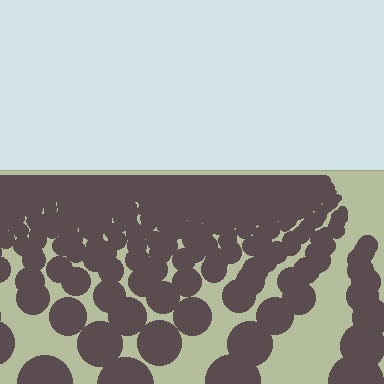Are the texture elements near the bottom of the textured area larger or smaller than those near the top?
Larger. Near the bottom, elements are closer to the viewer and appear at a bigger on-screen size.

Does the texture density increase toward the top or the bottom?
Density increases toward the top.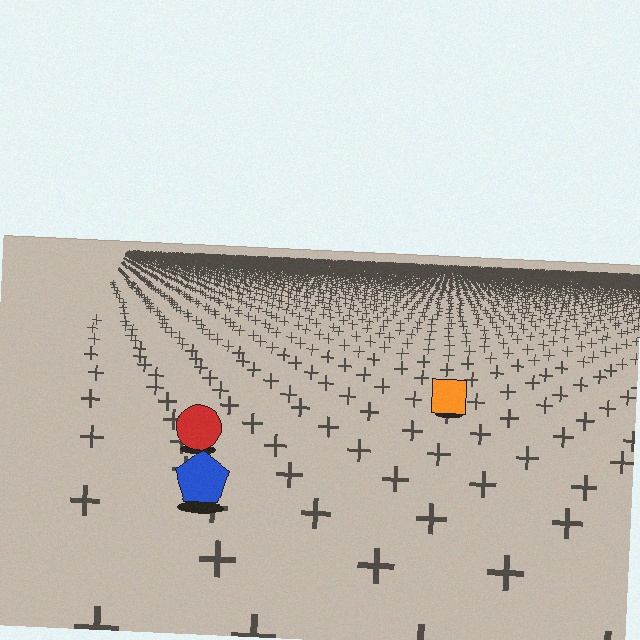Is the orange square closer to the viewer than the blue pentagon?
No. The blue pentagon is closer — you can tell from the texture gradient: the ground texture is coarser near it.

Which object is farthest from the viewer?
The orange square is farthest from the viewer. It appears smaller and the ground texture around it is denser.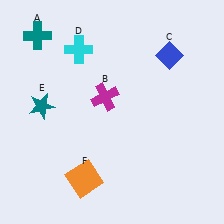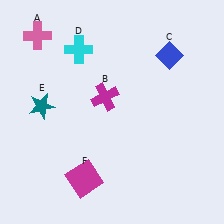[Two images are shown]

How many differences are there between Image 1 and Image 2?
There are 2 differences between the two images.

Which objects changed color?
A changed from teal to pink. F changed from orange to magenta.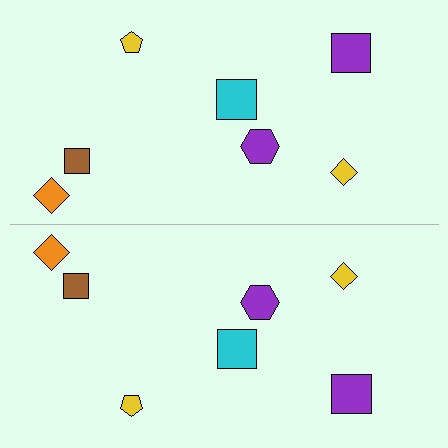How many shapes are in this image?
There are 14 shapes in this image.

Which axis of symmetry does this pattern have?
The pattern has a horizontal axis of symmetry running through the center of the image.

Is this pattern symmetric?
Yes, this pattern has bilateral (reflection) symmetry.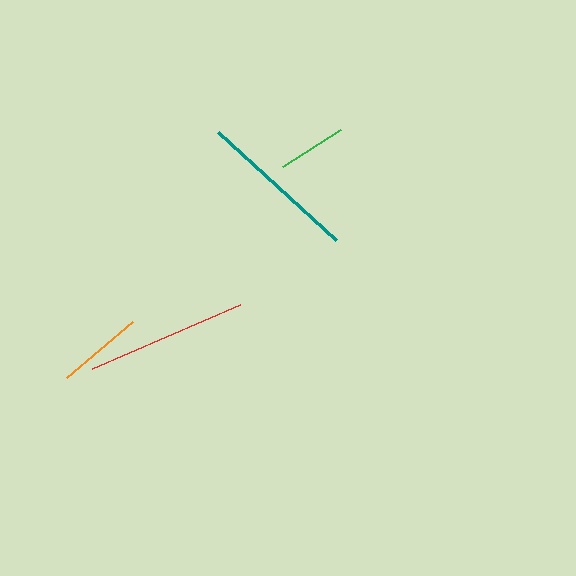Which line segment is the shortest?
The green line is the shortest at approximately 68 pixels.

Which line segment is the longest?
The red line is the longest at approximately 162 pixels.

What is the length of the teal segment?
The teal segment is approximately 160 pixels long.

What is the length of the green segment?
The green segment is approximately 68 pixels long.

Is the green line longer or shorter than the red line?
The red line is longer than the green line.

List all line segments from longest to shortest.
From longest to shortest: red, teal, orange, green.